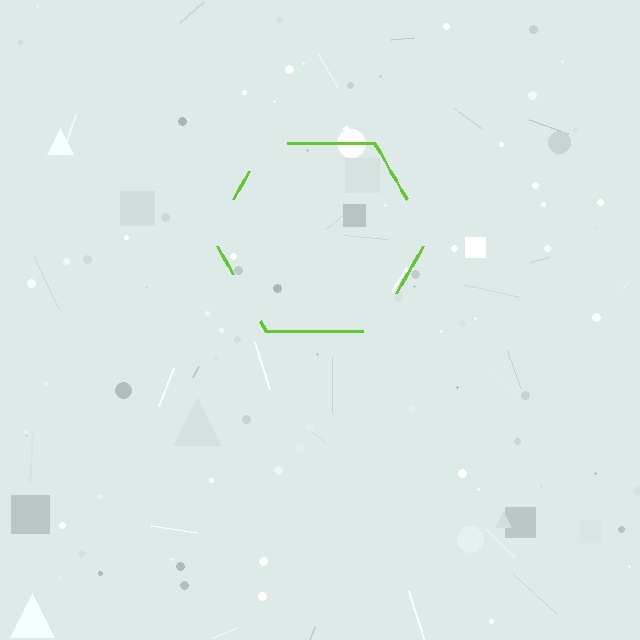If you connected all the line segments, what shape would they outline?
They would outline a hexagon.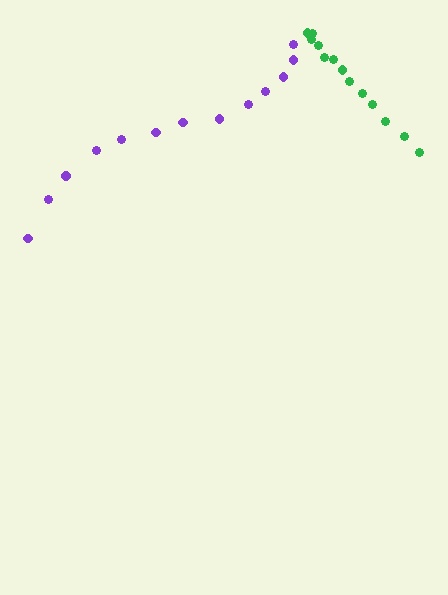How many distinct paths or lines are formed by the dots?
There are 2 distinct paths.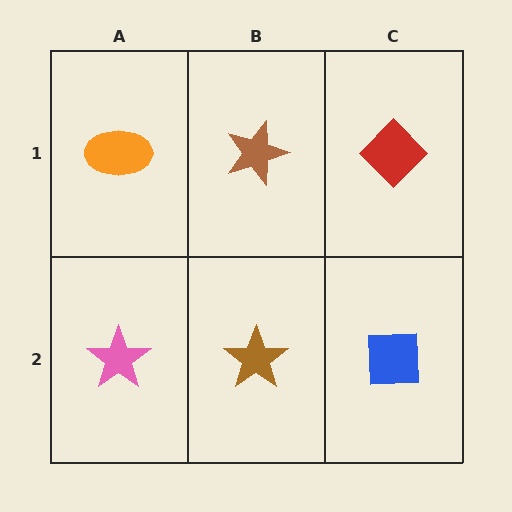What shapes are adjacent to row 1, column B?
A brown star (row 2, column B), an orange ellipse (row 1, column A), a red diamond (row 1, column C).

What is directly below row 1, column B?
A brown star.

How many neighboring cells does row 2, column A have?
2.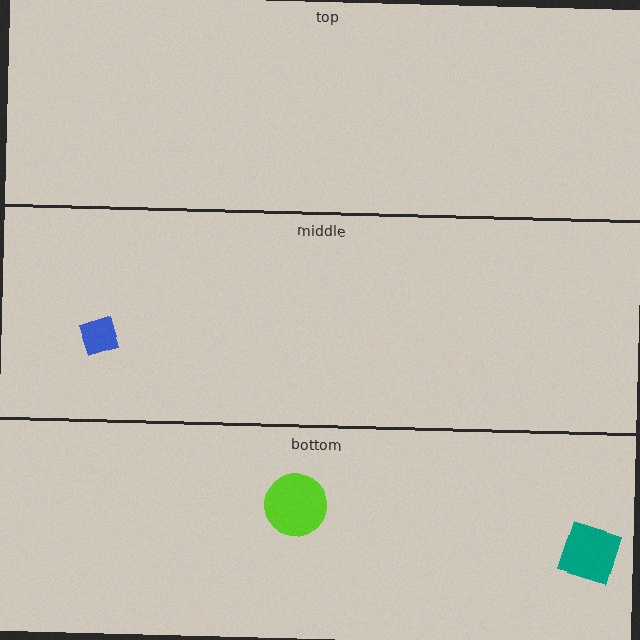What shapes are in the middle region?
The blue diamond.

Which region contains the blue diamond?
The middle region.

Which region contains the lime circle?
The bottom region.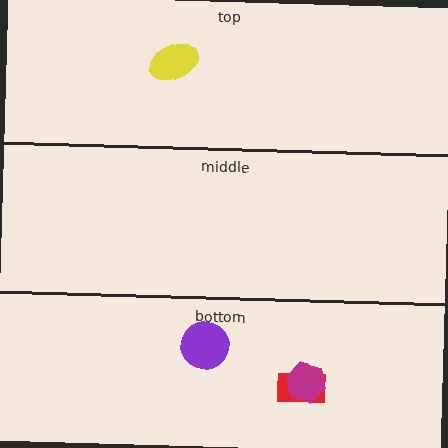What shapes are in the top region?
The yellow ellipse.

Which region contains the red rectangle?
The bottom region.